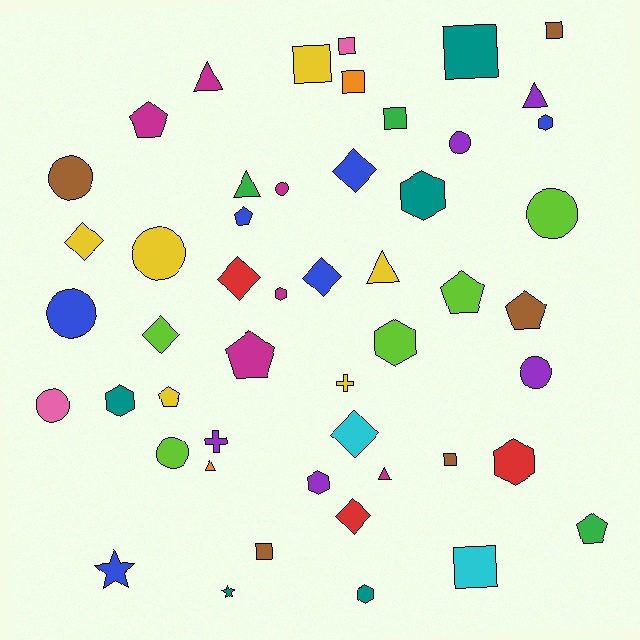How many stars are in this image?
There are 2 stars.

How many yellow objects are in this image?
There are 6 yellow objects.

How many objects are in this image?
There are 50 objects.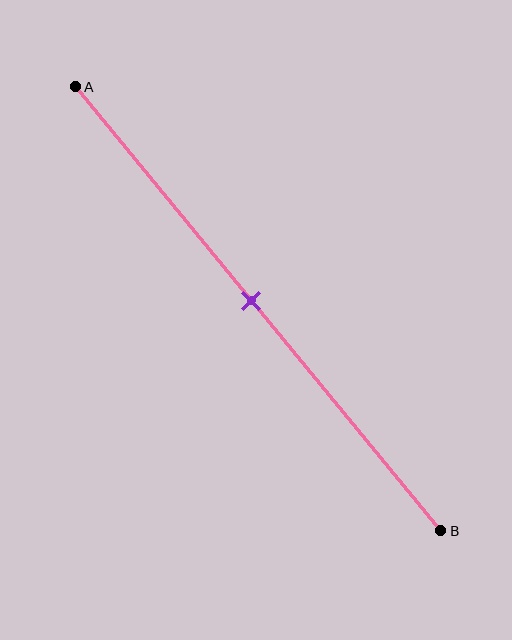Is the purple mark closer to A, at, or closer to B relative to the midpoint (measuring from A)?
The purple mark is approximately at the midpoint of segment AB.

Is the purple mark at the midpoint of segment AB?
Yes, the mark is approximately at the midpoint.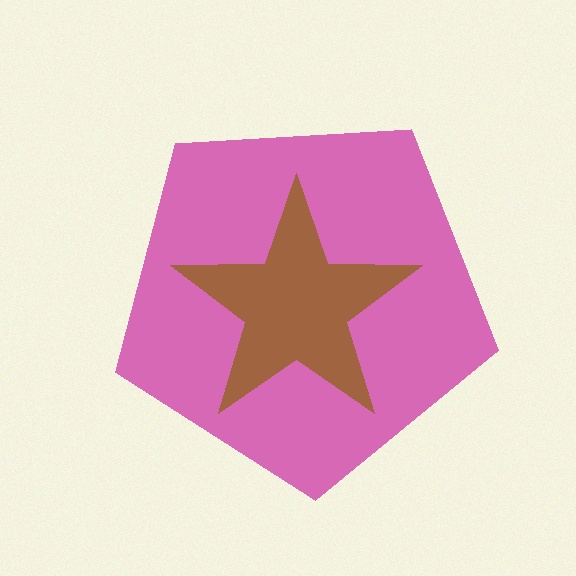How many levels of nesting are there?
2.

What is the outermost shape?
The pink pentagon.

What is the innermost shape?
The brown star.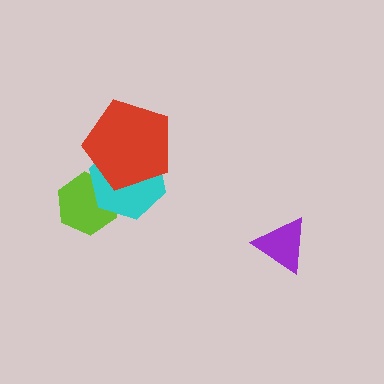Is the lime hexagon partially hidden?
Yes, it is partially covered by another shape.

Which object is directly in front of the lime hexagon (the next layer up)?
The cyan hexagon is directly in front of the lime hexagon.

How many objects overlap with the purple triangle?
0 objects overlap with the purple triangle.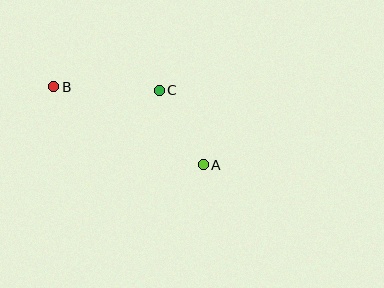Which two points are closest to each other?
Points A and C are closest to each other.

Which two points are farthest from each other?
Points A and B are farthest from each other.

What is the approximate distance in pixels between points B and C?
The distance between B and C is approximately 105 pixels.